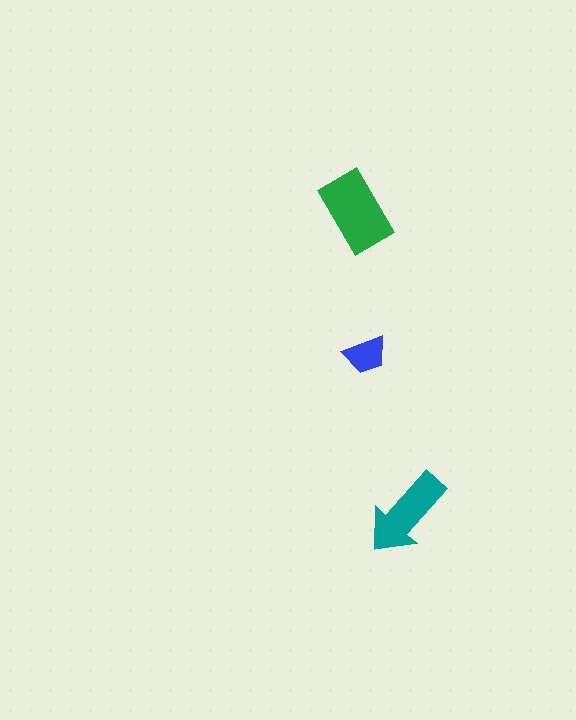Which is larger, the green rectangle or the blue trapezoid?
The green rectangle.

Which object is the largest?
The green rectangle.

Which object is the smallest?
The blue trapezoid.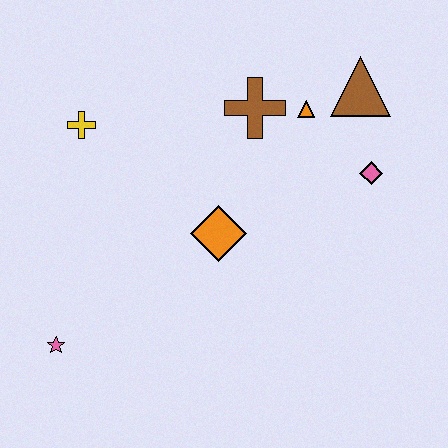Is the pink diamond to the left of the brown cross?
No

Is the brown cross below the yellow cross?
No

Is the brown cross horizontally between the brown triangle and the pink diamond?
No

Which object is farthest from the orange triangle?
The pink star is farthest from the orange triangle.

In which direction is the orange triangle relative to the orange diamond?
The orange triangle is above the orange diamond.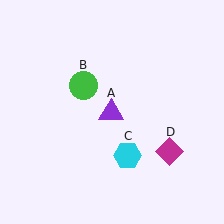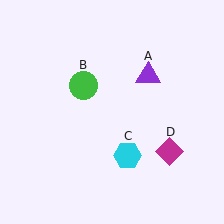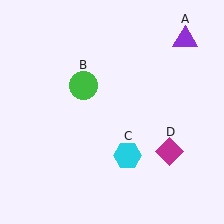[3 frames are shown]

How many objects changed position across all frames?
1 object changed position: purple triangle (object A).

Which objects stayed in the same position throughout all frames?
Green circle (object B) and cyan hexagon (object C) and magenta diamond (object D) remained stationary.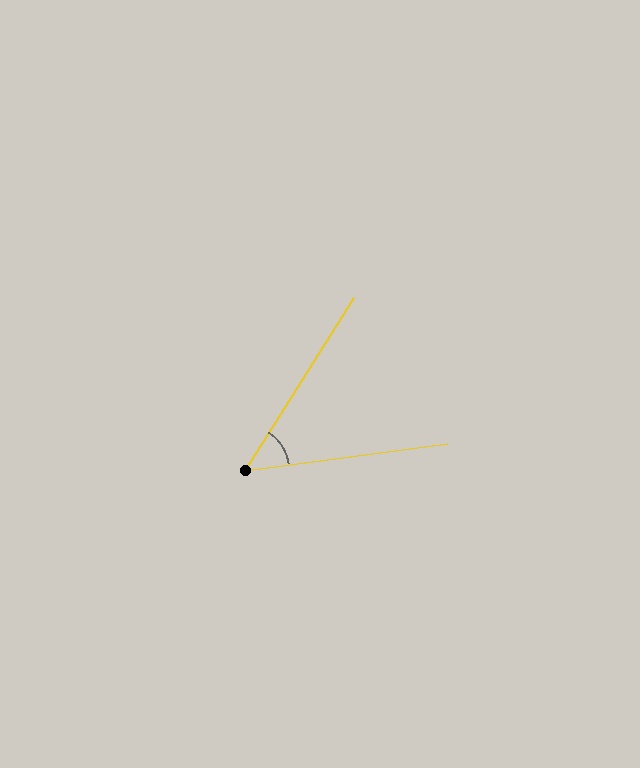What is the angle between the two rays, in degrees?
Approximately 50 degrees.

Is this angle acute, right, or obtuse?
It is acute.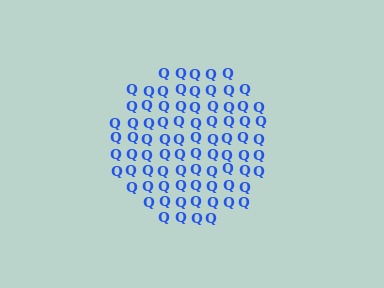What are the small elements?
The small elements are letter Q's.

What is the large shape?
The large shape is a circle.